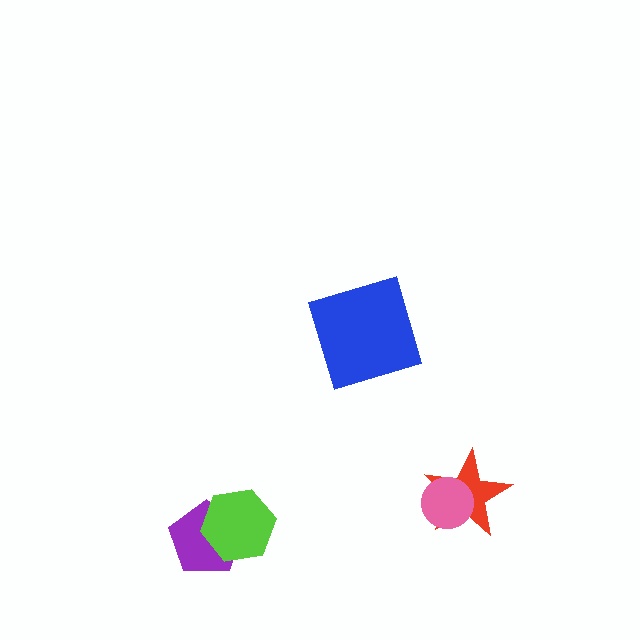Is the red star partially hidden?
Yes, it is partially covered by another shape.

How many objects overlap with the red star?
1 object overlaps with the red star.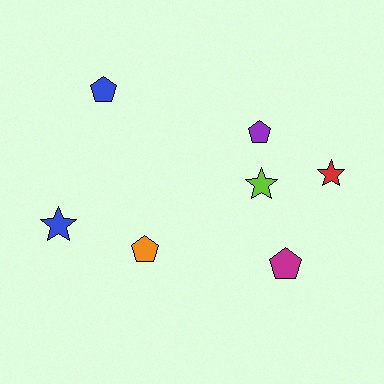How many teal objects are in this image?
There are no teal objects.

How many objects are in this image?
There are 7 objects.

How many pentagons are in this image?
There are 4 pentagons.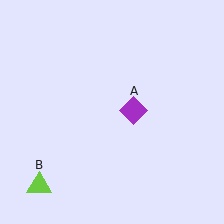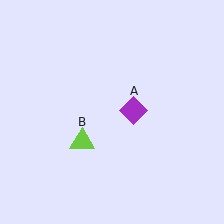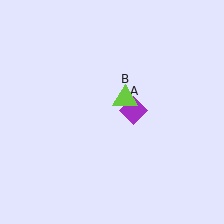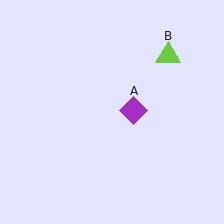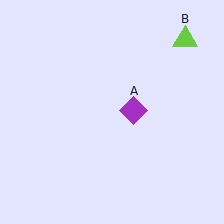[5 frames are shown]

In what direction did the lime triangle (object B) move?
The lime triangle (object B) moved up and to the right.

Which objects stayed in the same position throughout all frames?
Purple diamond (object A) remained stationary.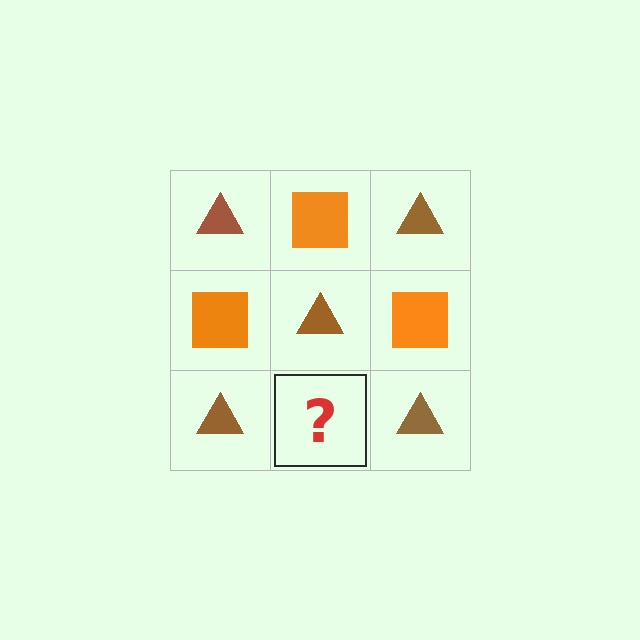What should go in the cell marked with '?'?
The missing cell should contain an orange square.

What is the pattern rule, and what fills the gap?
The rule is that it alternates brown triangle and orange square in a checkerboard pattern. The gap should be filled with an orange square.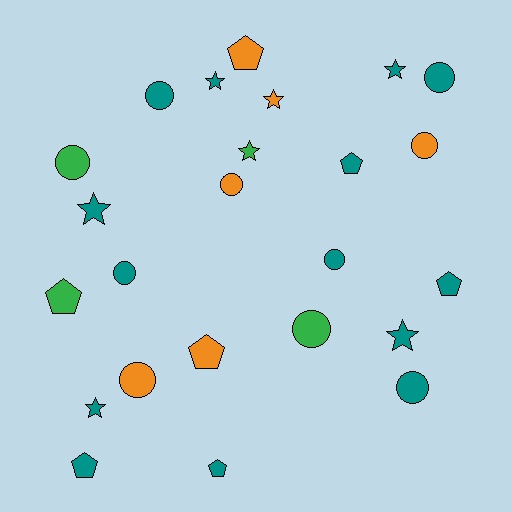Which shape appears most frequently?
Circle, with 10 objects.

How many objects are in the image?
There are 24 objects.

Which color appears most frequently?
Teal, with 14 objects.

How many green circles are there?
There are 2 green circles.